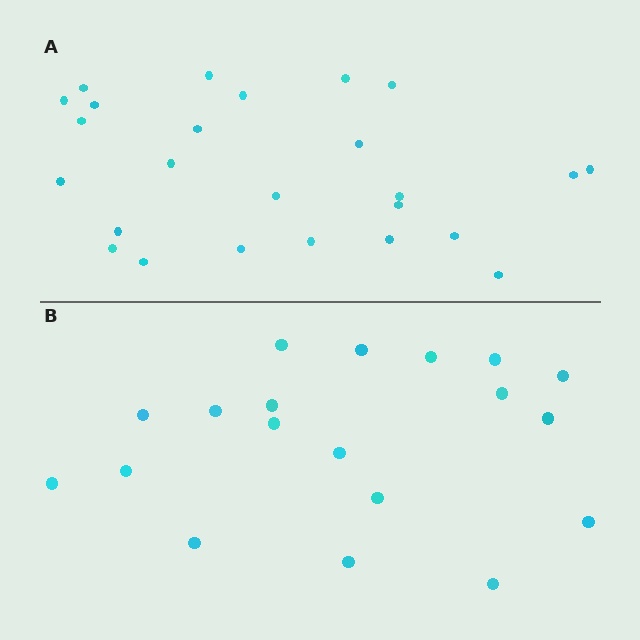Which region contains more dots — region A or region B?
Region A (the top region) has more dots.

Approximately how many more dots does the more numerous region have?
Region A has about 6 more dots than region B.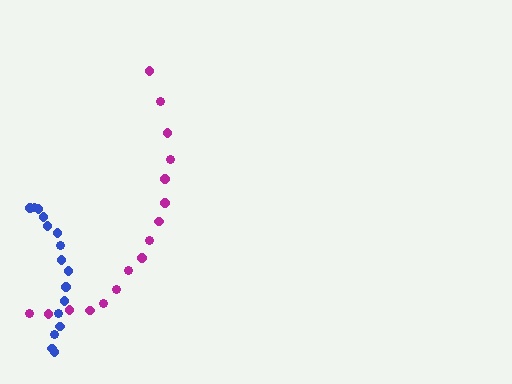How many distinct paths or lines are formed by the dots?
There are 2 distinct paths.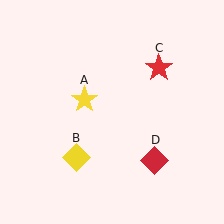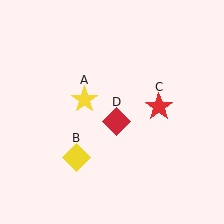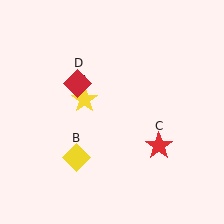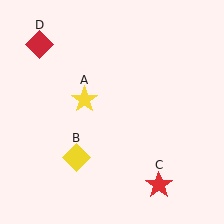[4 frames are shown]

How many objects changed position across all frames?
2 objects changed position: red star (object C), red diamond (object D).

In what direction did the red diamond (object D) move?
The red diamond (object D) moved up and to the left.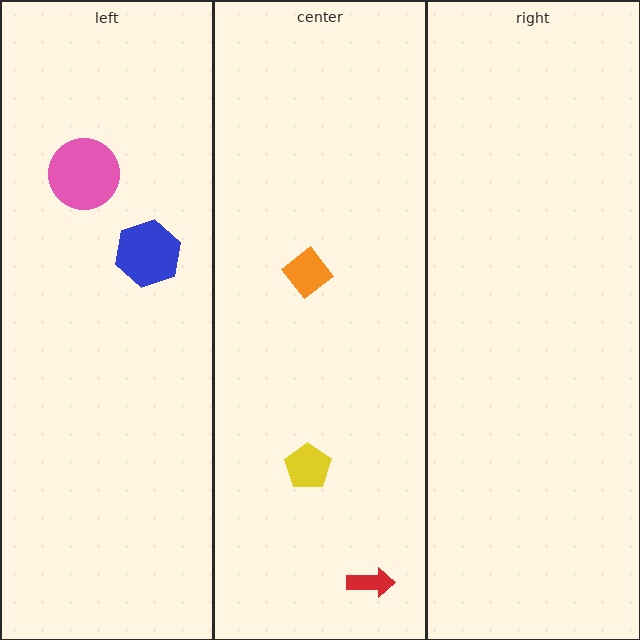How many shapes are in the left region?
2.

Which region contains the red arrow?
The center region.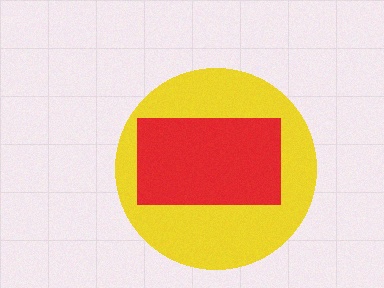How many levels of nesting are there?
2.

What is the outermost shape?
The yellow circle.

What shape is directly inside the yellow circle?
The red rectangle.